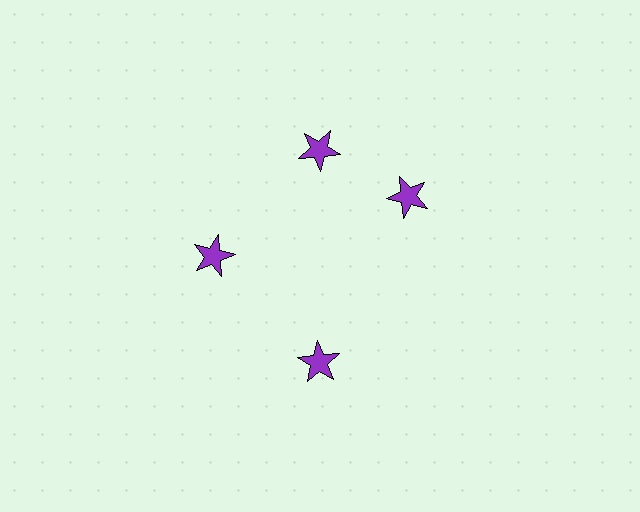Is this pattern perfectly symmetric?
No. The 4 purple stars are arranged in a ring, but one element near the 3 o'clock position is rotated out of alignment along the ring, breaking the 4-fold rotational symmetry.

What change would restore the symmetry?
The symmetry would be restored by rotating it back into even spacing with its neighbors so that all 4 stars sit at equal angles and equal distance from the center.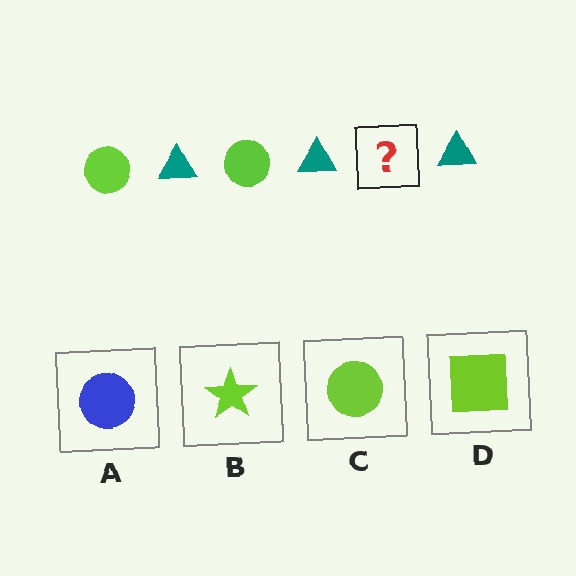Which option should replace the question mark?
Option C.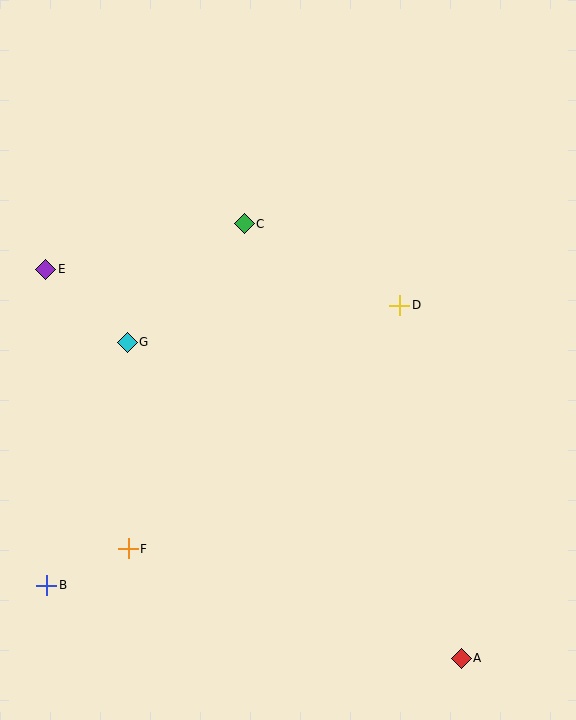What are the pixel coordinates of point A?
Point A is at (461, 658).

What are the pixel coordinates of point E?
Point E is at (46, 269).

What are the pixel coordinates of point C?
Point C is at (244, 224).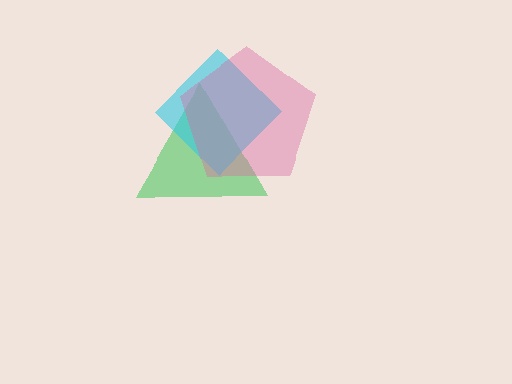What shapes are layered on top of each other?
The layered shapes are: a green triangle, a cyan diamond, a pink pentagon.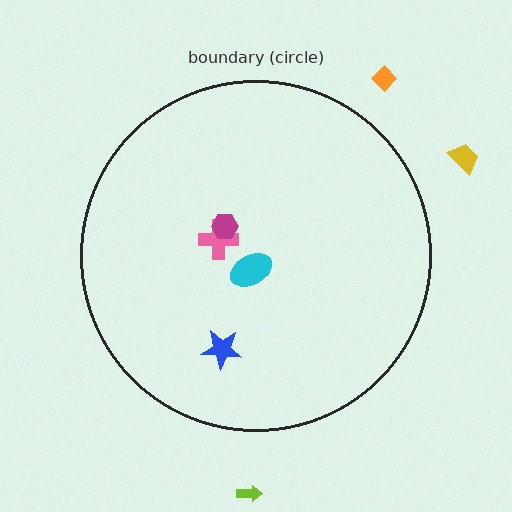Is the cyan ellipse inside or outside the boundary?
Inside.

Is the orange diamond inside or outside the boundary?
Outside.